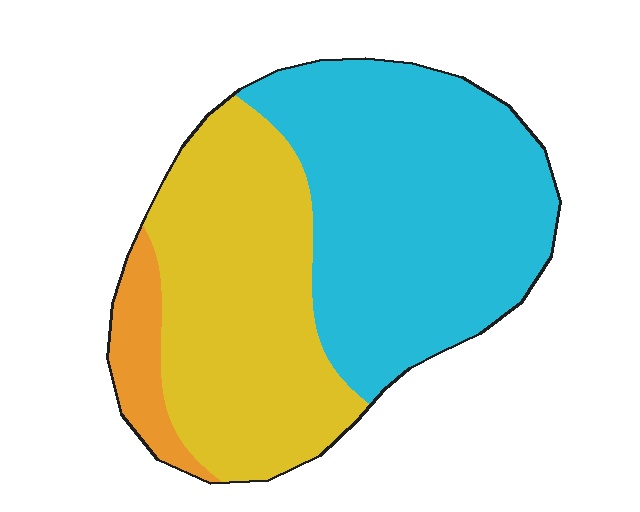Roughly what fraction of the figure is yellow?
Yellow covers about 40% of the figure.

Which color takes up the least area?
Orange, at roughly 10%.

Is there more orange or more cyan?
Cyan.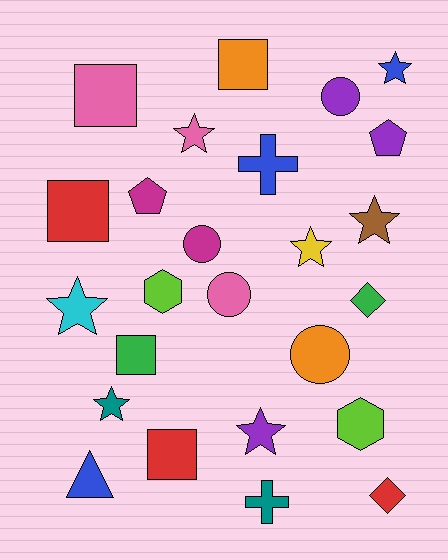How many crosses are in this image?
There are 2 crosses.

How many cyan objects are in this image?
There is 1 cyan object.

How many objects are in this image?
There are 25 objects.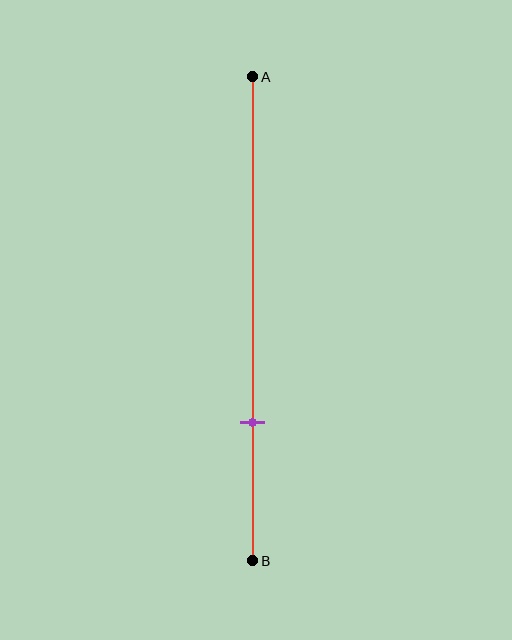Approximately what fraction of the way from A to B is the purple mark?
The purple mark is approximately 70% of the way from A to B.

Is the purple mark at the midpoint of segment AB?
No, the mark is at about 70% from A, not at the 50% midpoint.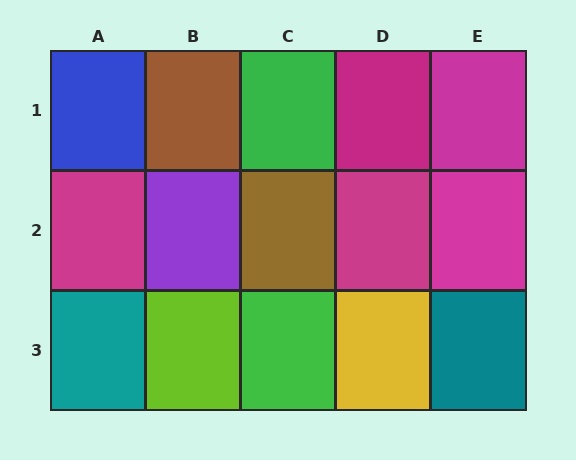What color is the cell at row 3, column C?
Green.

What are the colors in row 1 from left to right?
Blue, brown, green, magenta, magenta.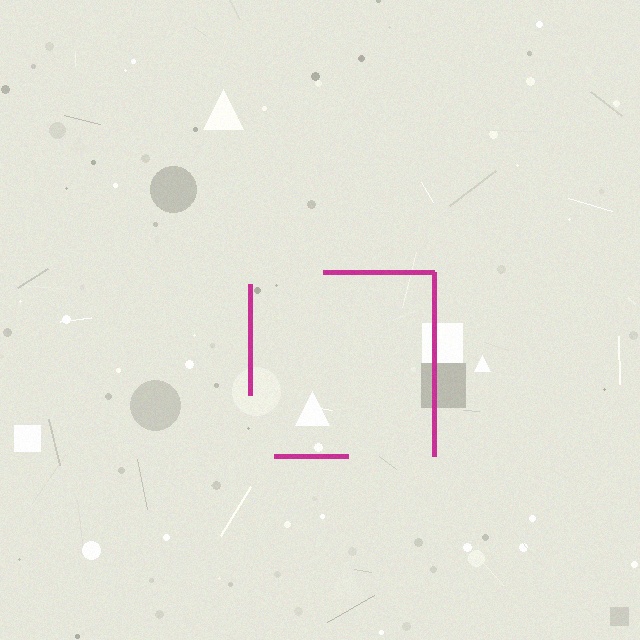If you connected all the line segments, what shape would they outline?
They would outline a square.